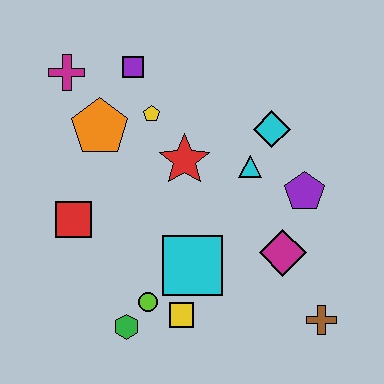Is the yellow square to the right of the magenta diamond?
No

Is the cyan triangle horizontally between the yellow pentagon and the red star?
No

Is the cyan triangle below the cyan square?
No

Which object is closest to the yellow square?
The lime circle is closest to the yellow square.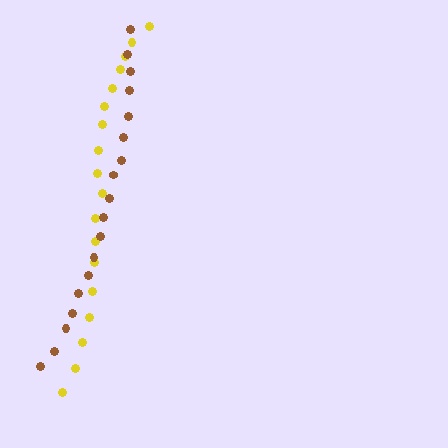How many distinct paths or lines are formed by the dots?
There are 2 distinct paths.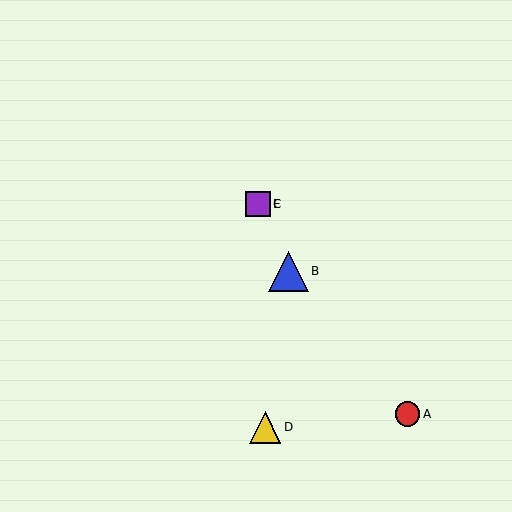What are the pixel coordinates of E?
Object E is at (258, 204).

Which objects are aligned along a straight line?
Objects B, C, E are aligned along a straight line.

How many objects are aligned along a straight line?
3 objects (B, C, E) are aligned along a straight line.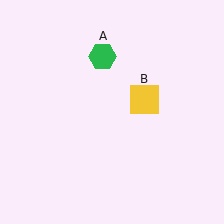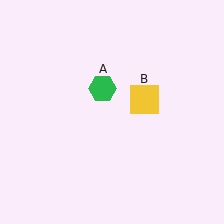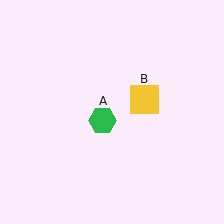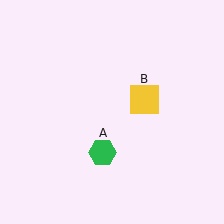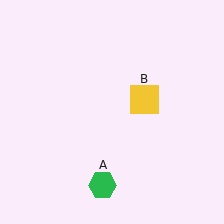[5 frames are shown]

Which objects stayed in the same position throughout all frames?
Yellow square (object B) remained stationary.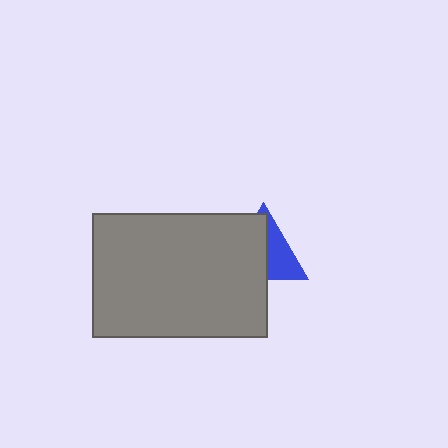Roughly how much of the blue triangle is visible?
A small part of it is visible (roughly 44%).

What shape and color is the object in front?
The object in front is a gray rectangle.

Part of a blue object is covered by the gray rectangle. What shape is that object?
It is a triangle.